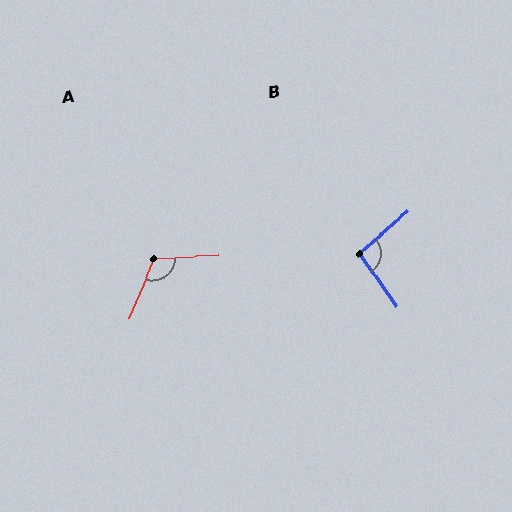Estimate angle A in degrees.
Approximately 115 degrees.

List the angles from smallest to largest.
B (95°), A (115°).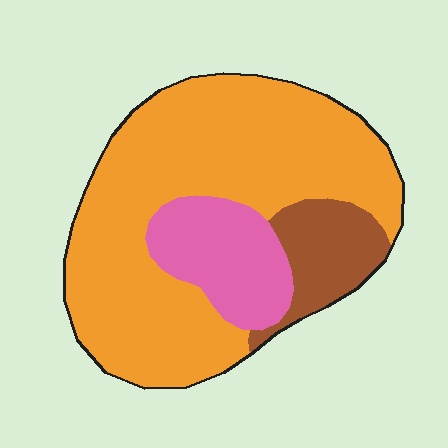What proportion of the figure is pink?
Pink covers about 15% of the figure.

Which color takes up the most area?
Orange, at roughly 70%.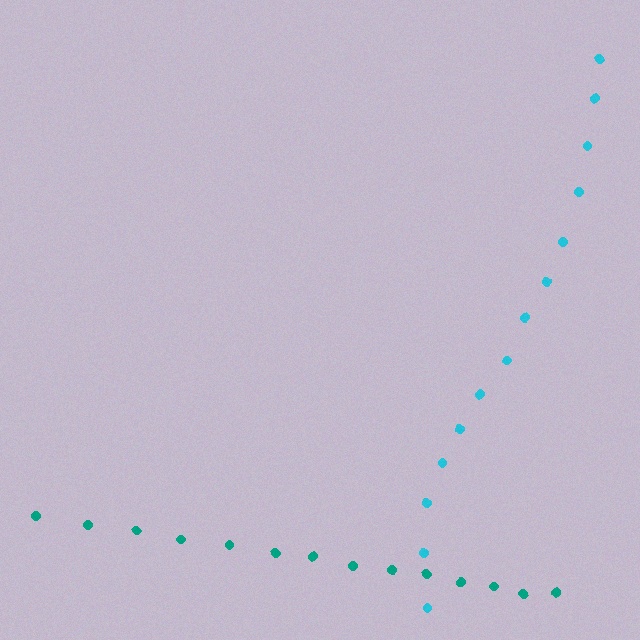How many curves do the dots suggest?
There are 2 distinct paths.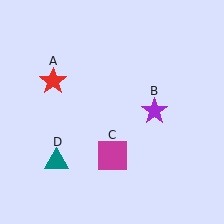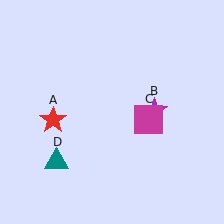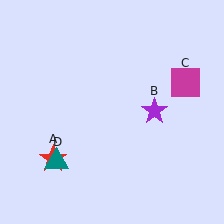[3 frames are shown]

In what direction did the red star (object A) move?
The red star (object A) moved down.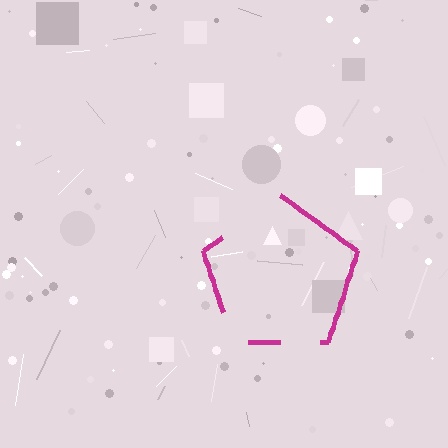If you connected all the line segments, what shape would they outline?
They would outline a pentagon.